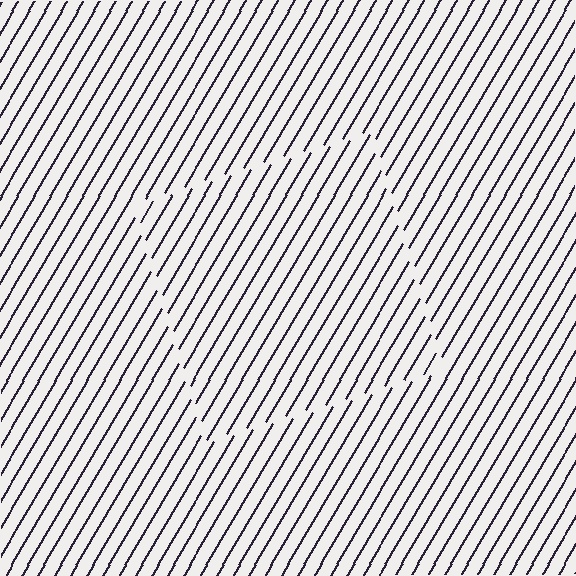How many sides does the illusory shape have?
4 sides — the line-ends trace a square.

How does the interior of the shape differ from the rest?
The interior of the shape contains the same grating, shifted by half a period — the contour is defined by the phase discontinuity where line-ends from the inner and outer gratings abut.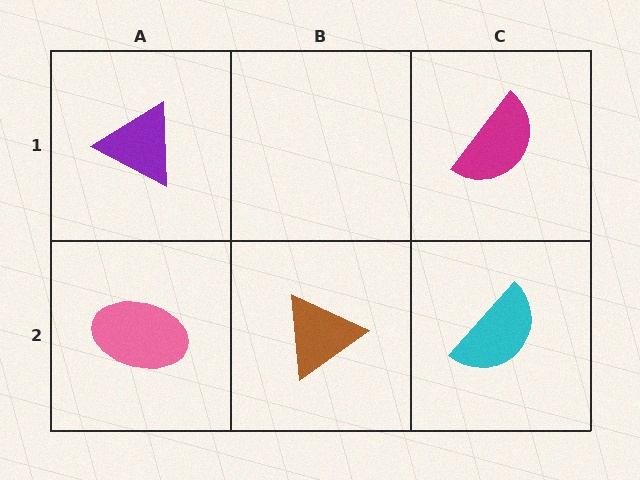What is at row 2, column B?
A brown triangle.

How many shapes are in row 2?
3 shapes.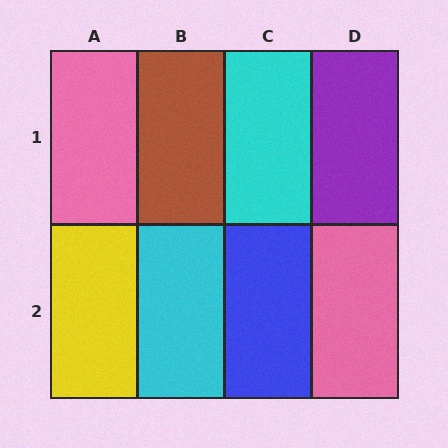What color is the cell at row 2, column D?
Pink.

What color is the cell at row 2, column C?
Blue.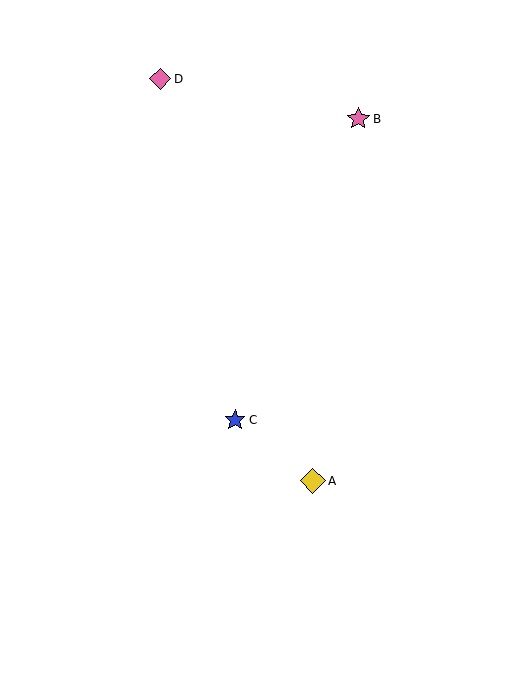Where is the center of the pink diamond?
The center of the pink diamond is at (160, 79).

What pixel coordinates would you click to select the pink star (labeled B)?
Click at (358, 119) to select the pink star B.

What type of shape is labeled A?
Shape A is a yellow diamond.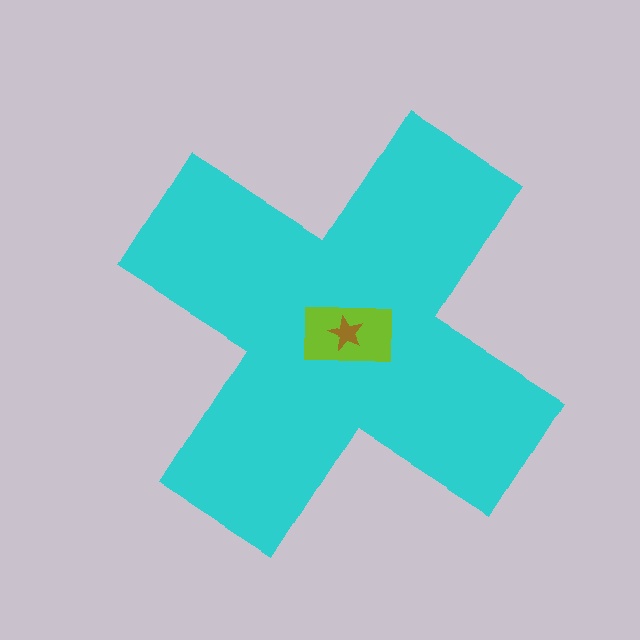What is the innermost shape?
The brown star.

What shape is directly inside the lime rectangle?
The brown star.